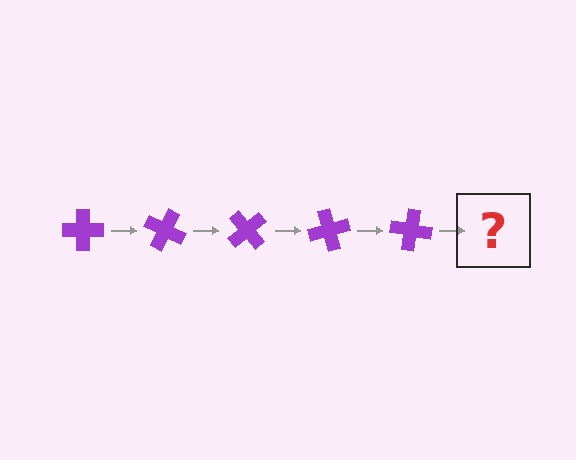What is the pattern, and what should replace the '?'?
The pattern is that the cross rotates 25 degrees each step. The '?' should be a purple cross rotated 125 degrees.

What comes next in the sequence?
The next element should be a purple cross rotated 125 degrees.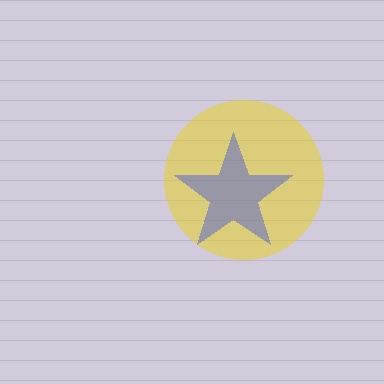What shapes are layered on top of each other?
The layered shapes are: a yellow circle, a blue star.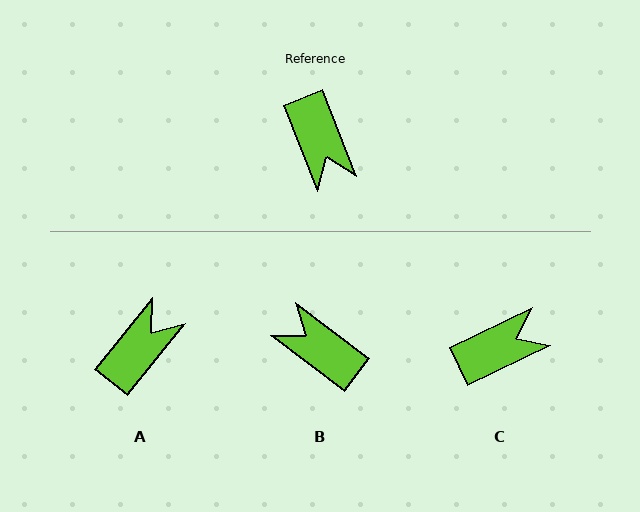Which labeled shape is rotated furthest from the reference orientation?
B, about 149 degrees away.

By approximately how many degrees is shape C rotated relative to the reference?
Approximately 94 degrees counter-clockwise.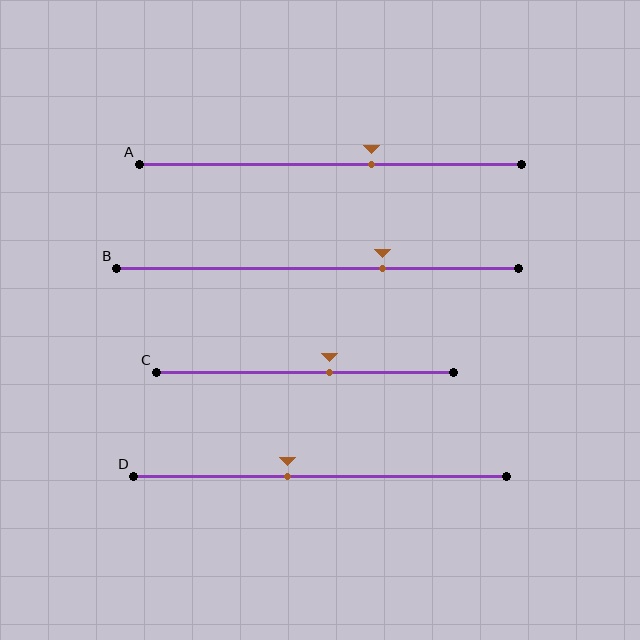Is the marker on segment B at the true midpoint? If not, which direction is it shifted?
No, the marker on segment B is shifted to the right by about 16% of the segment length.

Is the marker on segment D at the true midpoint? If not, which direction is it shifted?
No, the marker on segment D is shifted to the left by about 9% of the segment length.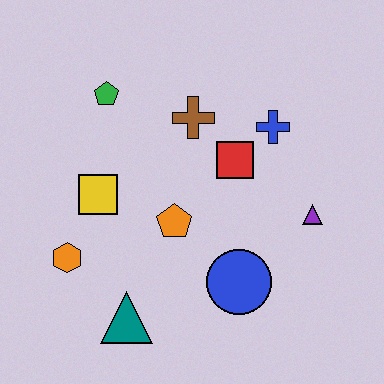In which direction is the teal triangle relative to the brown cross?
The teal triangle is below the brown cross.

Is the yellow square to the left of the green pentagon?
Yes